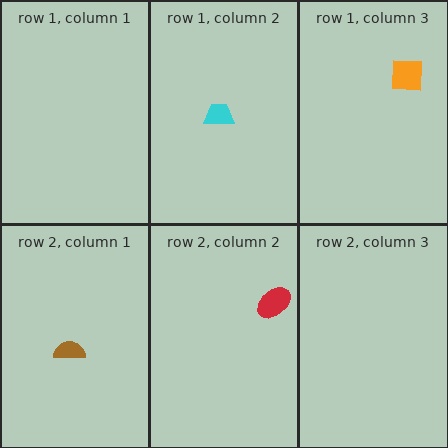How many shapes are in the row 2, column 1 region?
1.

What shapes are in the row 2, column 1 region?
The brown semicircle.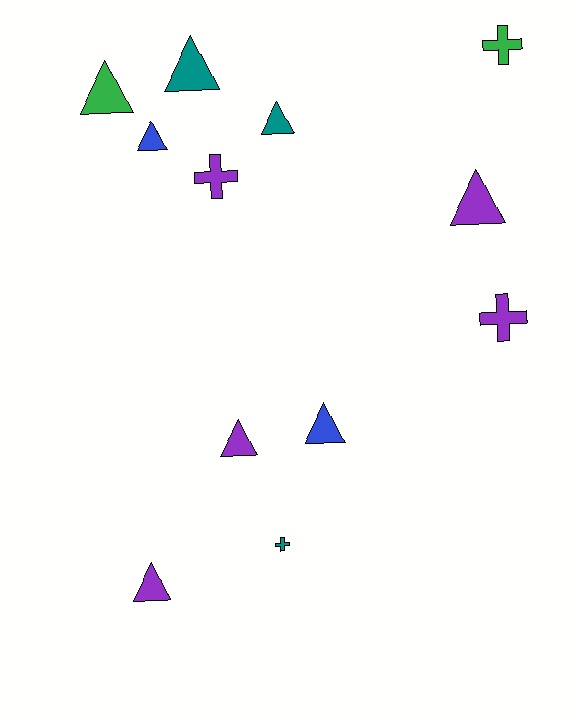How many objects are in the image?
There are 12 objects.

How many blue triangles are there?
There are 2 blue triangles.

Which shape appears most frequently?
Triangle, with 8 objects.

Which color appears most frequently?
Purple, with 5 objects.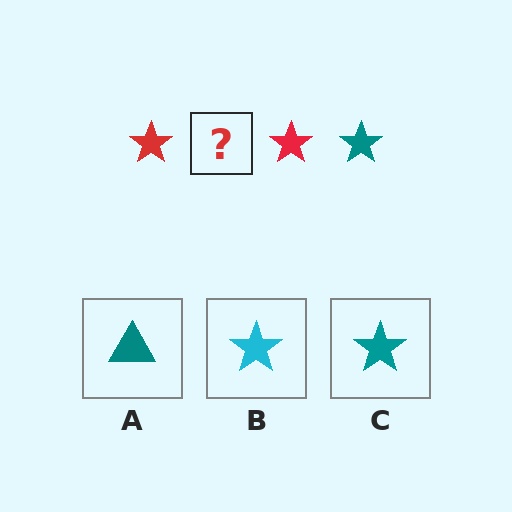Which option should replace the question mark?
Option C.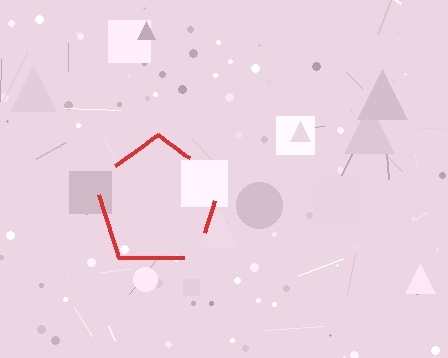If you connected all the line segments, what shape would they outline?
They would outline a pentagon.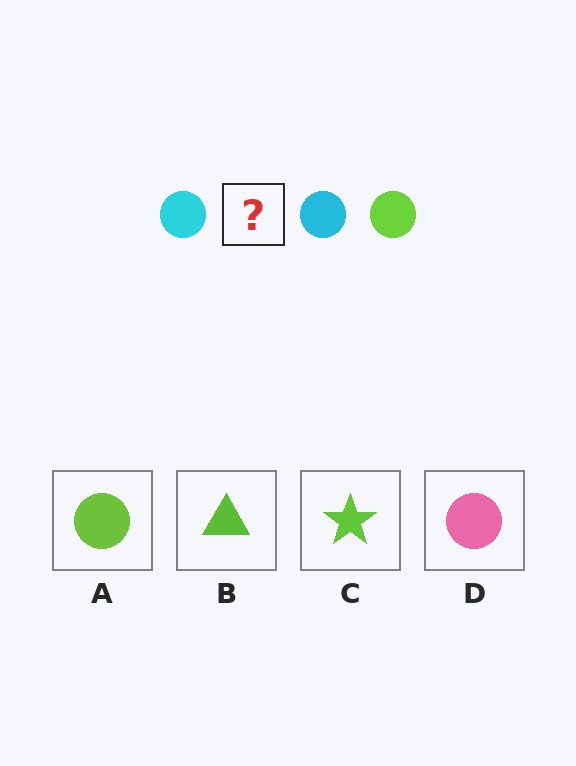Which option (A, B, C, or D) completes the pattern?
A.